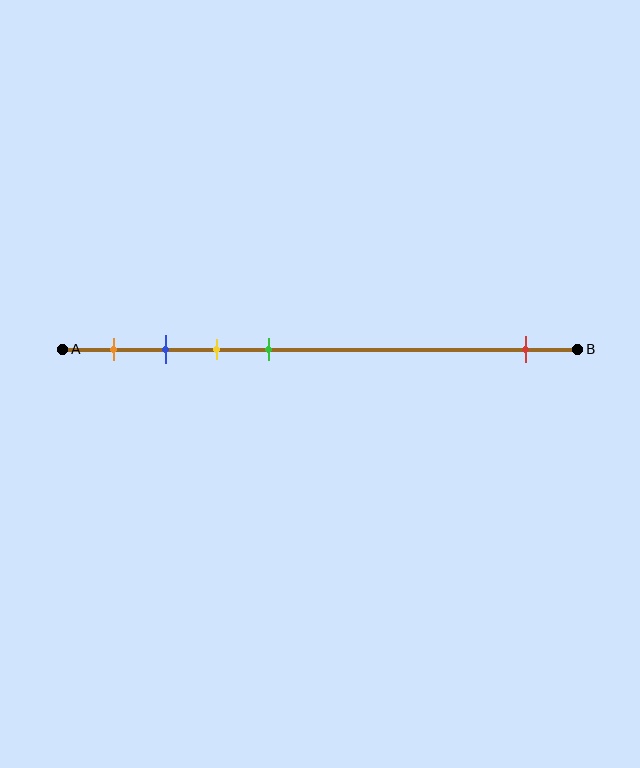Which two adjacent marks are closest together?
The blue and yellow marks are the closest adjacent pair.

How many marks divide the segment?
There are 5 marks dividing the segment.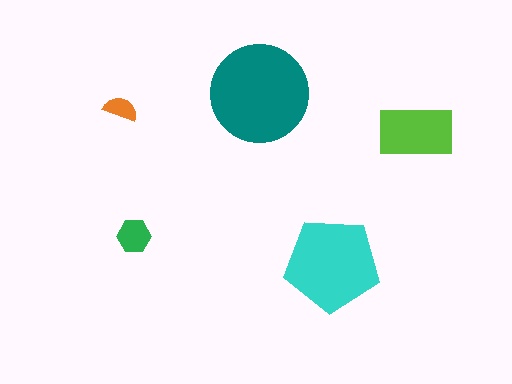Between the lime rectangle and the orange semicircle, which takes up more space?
The lime rectangle.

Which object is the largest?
The teal circle.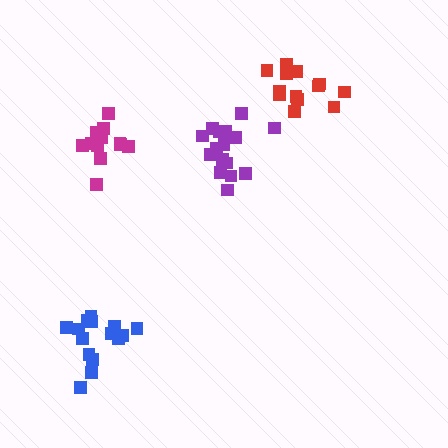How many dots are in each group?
Group 1: 12 dots, Group 2: 13 dots, Group 3: 16 dots, Group 4: 15 dots (56 total).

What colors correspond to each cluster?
The clusters are colored: magenta, red, purple, blue.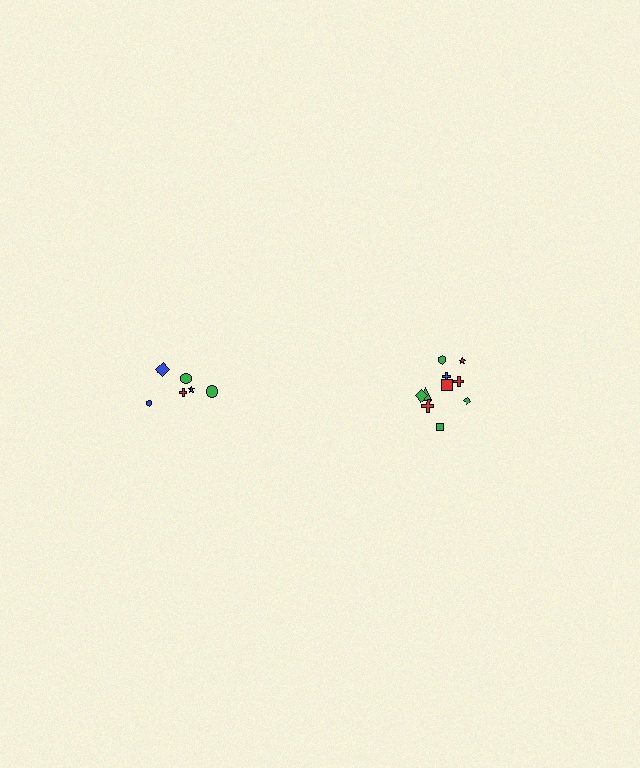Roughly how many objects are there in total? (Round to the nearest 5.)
Roughly 20 objects in total.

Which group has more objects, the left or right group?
The right group.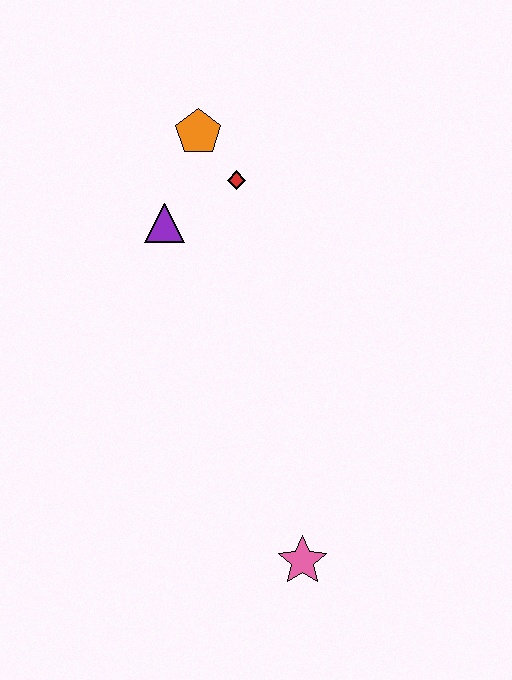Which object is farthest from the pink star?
The orange pentagon is farthest from the pink star.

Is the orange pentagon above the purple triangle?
Yes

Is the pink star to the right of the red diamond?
Yes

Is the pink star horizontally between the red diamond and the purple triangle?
No